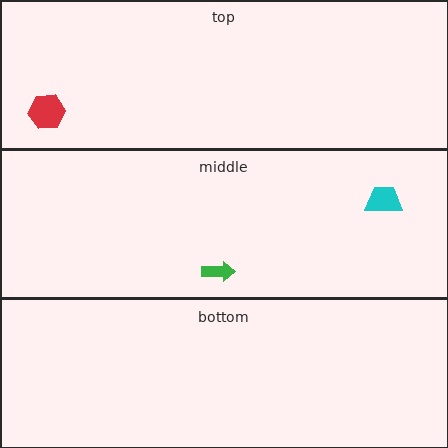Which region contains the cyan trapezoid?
The middle region.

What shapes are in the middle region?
The cyan trapezoid, the green arrow.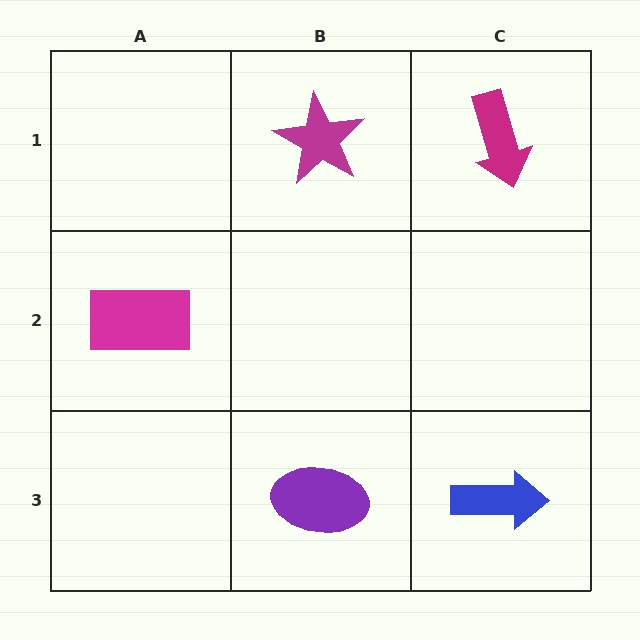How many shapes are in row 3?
2 shapes.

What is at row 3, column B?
A purple ellipse.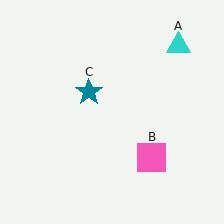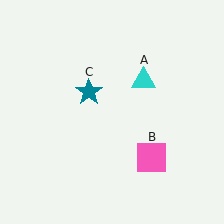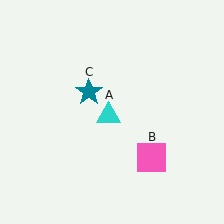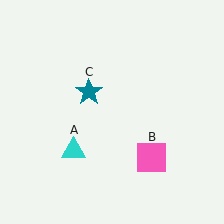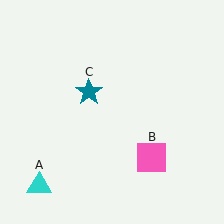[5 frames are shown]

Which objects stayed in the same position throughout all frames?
Pink square (object B) and teal star (object C) remained stationary.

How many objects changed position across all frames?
1 object changed position: cyan triangle (object A).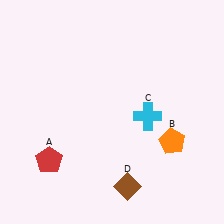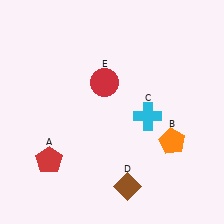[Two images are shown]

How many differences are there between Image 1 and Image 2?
There is 1 difference between the two images.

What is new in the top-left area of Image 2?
A red circle (E) was added in the top-left area of Image 2.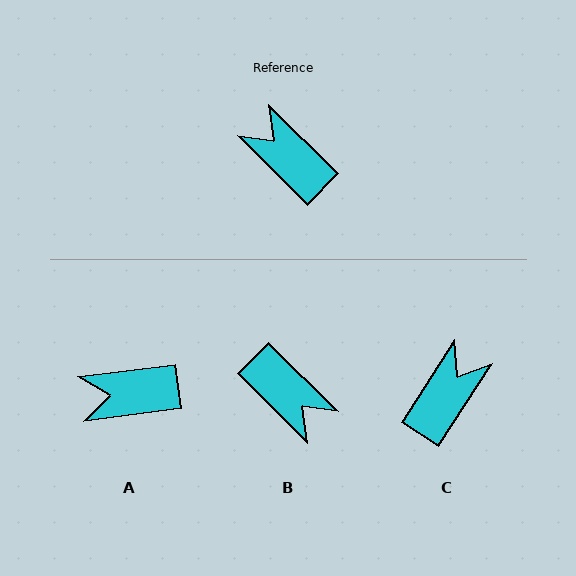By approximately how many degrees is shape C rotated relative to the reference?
Approximately 78 degrees clockwise.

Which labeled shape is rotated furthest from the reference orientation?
B, about 180 degrees away.